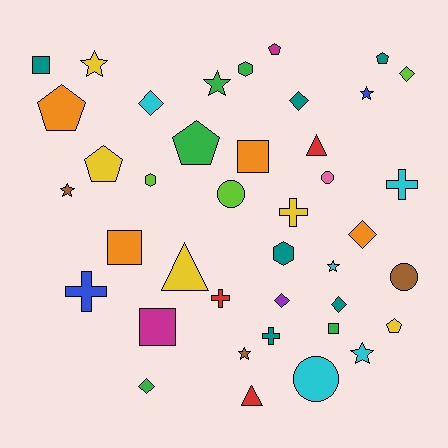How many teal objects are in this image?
There are 6 teal objects.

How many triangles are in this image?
There are 3 triangles.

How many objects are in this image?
There are 40 objects.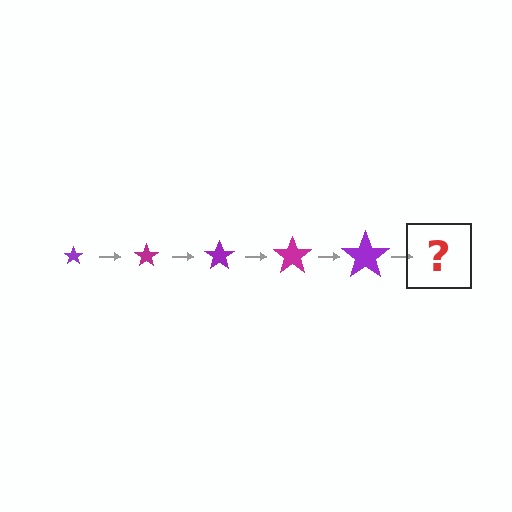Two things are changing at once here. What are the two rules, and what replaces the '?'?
The two rules are that the star grows larger each step and the color cycles through purple and magenta. The '?' should be a magenta star, larger than the previous one.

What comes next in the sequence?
The next element should be a magenta star, larger than the previous one.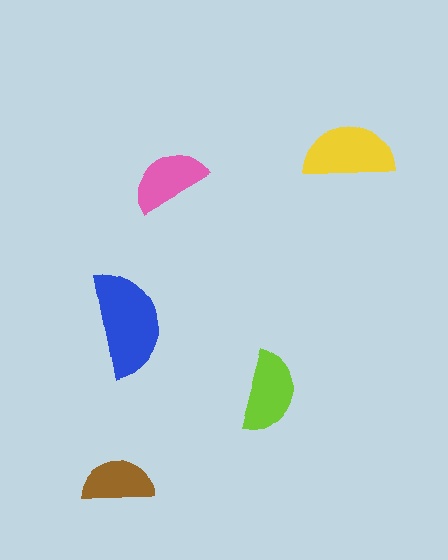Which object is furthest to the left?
The brown semicircle is leftmost.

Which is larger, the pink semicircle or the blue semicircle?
The blue one.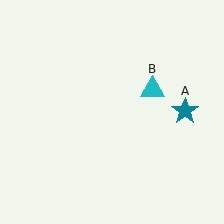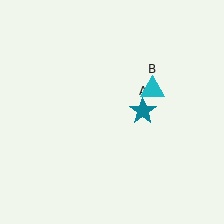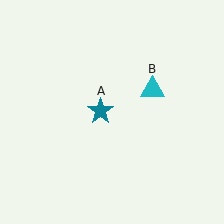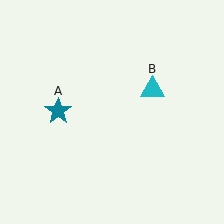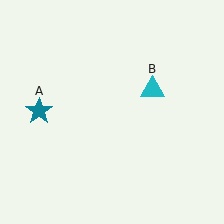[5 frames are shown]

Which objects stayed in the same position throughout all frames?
Cyan triangle (object B) remained stationary.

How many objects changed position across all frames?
1 object changed position: teal star (object A).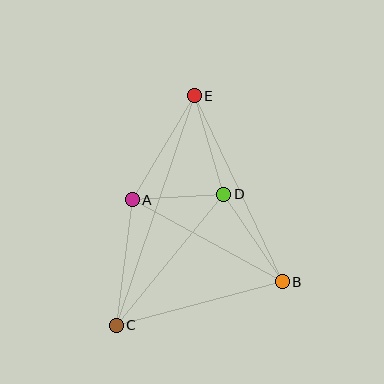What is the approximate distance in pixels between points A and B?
The distance between A and B is approximately 171 pixels.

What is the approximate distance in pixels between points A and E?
The distance between A and E is approximately 121 pixels.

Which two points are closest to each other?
Points A and D are closest to each other.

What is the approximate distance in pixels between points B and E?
The distance between B and E is approximately 206 pixels.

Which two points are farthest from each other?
Points C and E are farthest from each other.